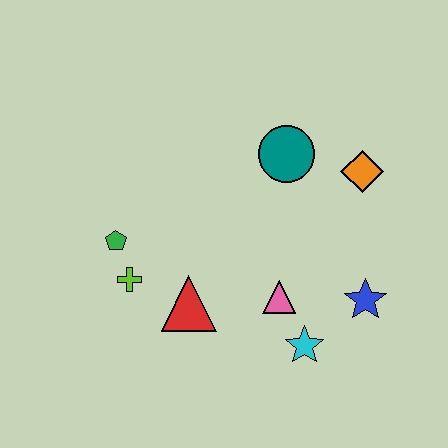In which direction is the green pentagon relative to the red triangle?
The green pentagon is to the left of the red triangle.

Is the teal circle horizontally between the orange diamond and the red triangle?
Yes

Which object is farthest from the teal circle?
The lime cross is farthest from the teal circle.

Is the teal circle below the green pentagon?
No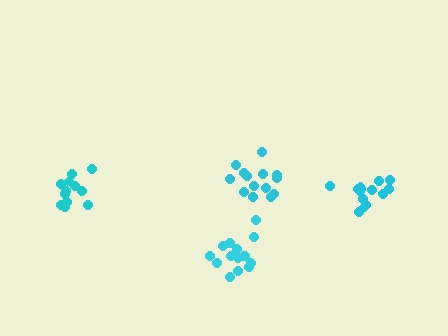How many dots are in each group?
Group 1: 14 dots, Group 2: 15 dots, Group 3: 12 dots, Group 4: 14 dots (55 total).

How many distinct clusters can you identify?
There are 4 distinct clusters.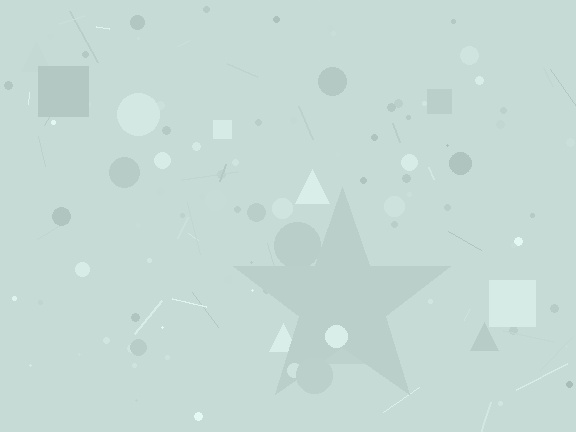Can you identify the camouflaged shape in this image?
The camouflaged shape is a star.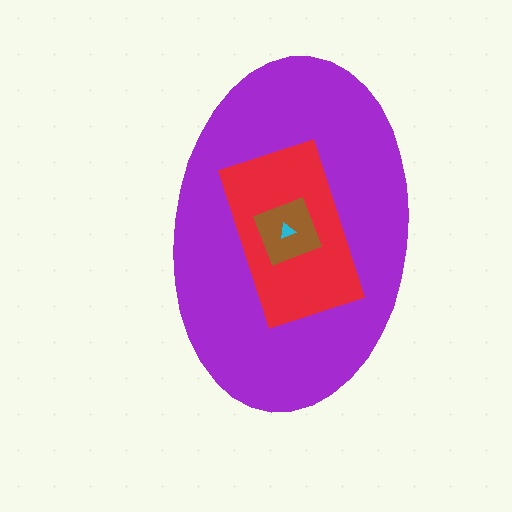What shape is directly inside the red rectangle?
The brown diamond.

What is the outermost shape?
The purple ellipse.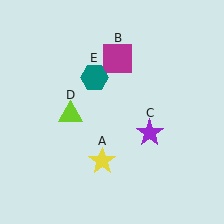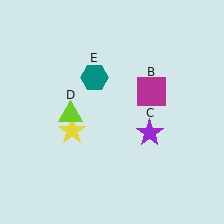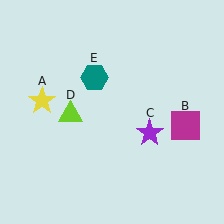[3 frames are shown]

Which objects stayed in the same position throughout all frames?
Purple star (object C) and lime triangle (object D) and teal hexagon (object E) remained stationary.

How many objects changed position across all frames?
2 objects changed position: yellow star (object A), magenta square (object B).